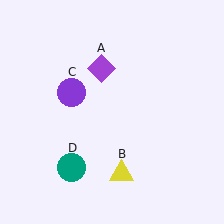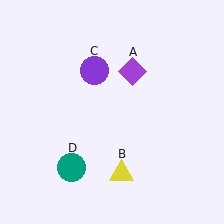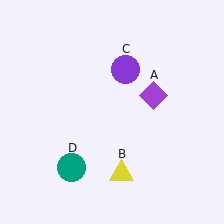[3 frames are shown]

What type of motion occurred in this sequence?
The purple diamond (object A), purple circle (object C) rotated clockwise around the center of the scene.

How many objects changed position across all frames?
2 objects changed position: purple diamond (object A), purple circle (object C).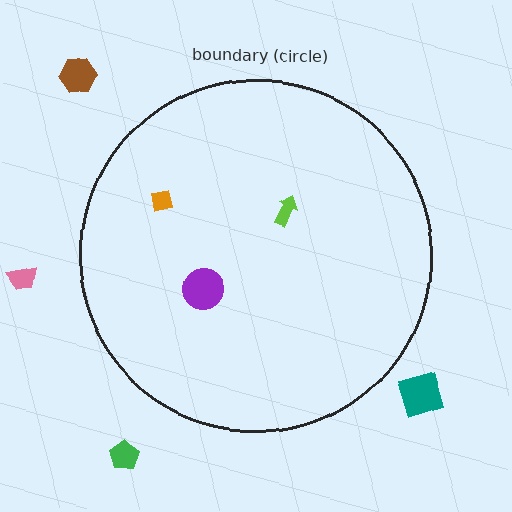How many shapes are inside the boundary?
3 inside, 4 outside.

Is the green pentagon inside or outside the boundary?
Outside.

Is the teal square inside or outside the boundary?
Outside.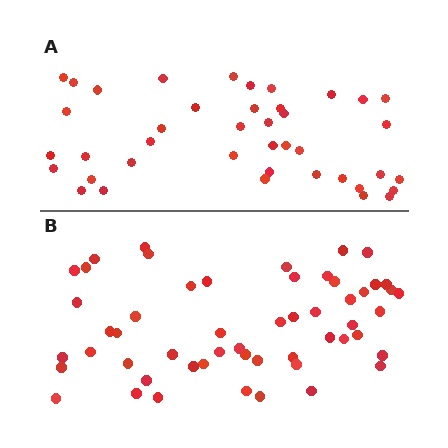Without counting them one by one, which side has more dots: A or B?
Region B (the bottom region) has more dots.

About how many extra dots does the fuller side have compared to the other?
Region B has approximately 15 more dots than region A.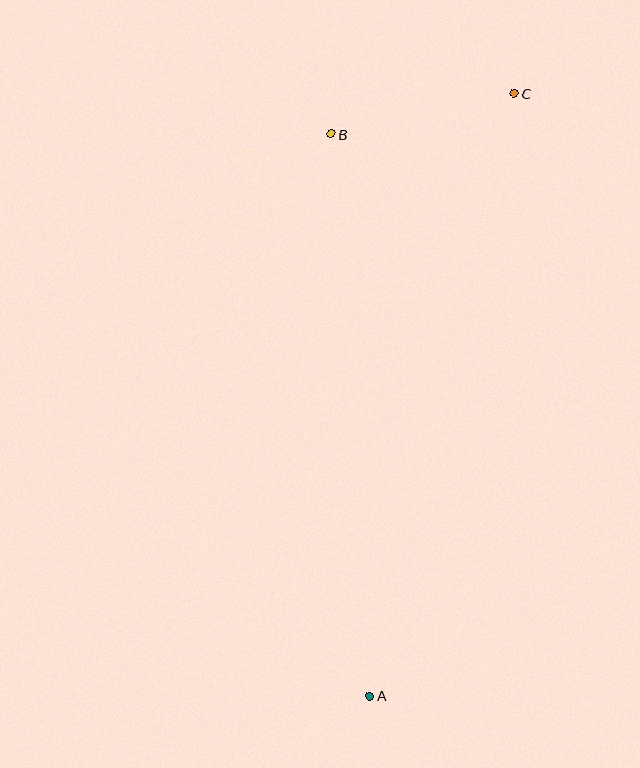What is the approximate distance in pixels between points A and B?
The distance between A and B is approximately 563 pixels.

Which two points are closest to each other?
Points B and C are closest to each other.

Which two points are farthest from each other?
Points A and C are farthest from each other.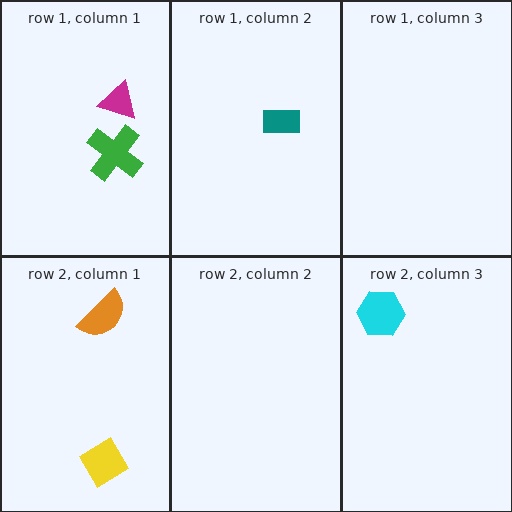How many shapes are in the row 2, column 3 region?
1.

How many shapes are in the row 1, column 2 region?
1.